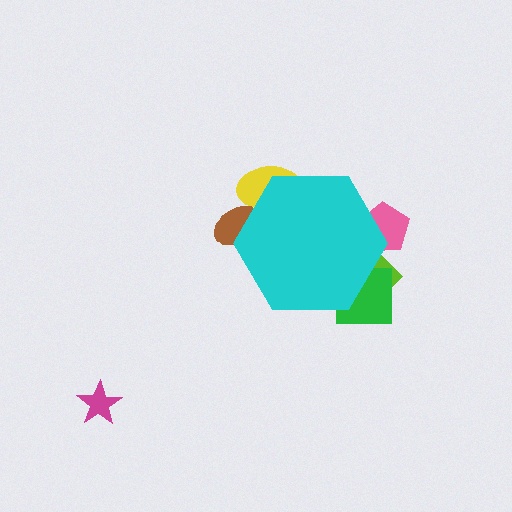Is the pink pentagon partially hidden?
Yes, the pink pentagon is partially hidden behind the cyan hexagon.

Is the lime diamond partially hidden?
Yes, the lime diamond is partially hidden behind the cyan hexagon.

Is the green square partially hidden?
Yes, the green square is partially hidden behind the cyan hexagon.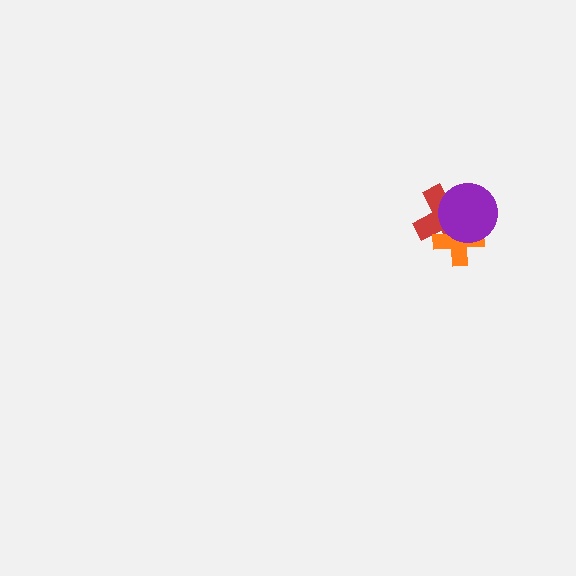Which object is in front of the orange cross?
The purple circle is in front of the orange cross.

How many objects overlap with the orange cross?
2 objects overlap with the orange cross.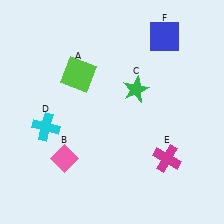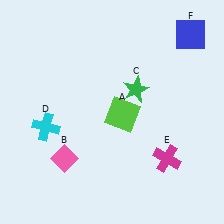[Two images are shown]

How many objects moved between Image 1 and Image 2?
2 objects moved between the two images.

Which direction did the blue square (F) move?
The blue square (F) moved right.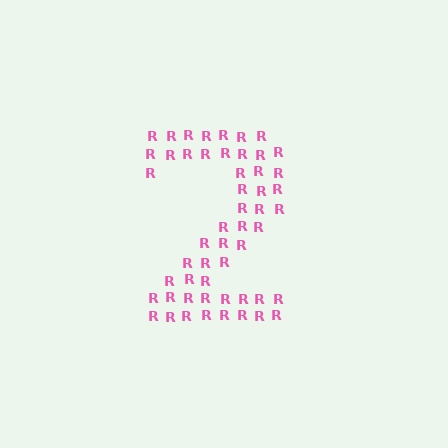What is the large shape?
The large shape is the digit 2.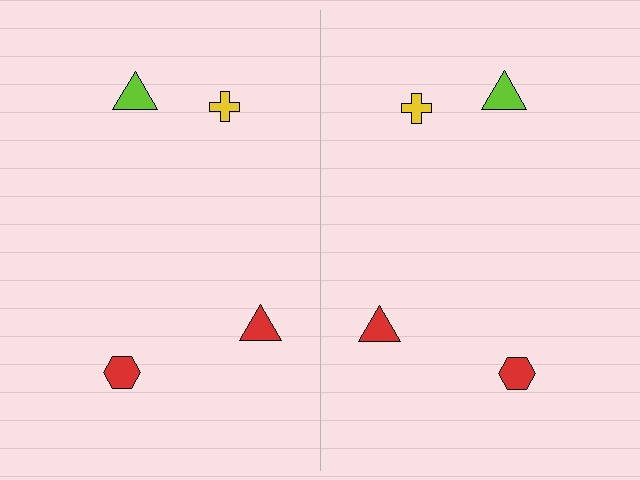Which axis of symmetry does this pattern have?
The pattern has a vertical axis of symmetry running through the center of the image.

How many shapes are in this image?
There are 8 shapes in this image.